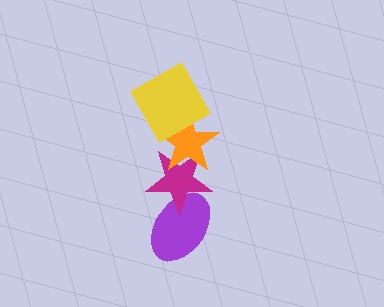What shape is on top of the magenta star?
The orange star is on top of the magenta star.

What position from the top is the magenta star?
The magenta star is 3rd from the top.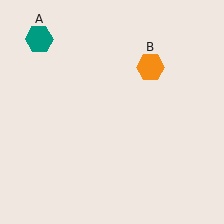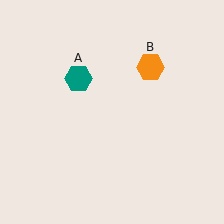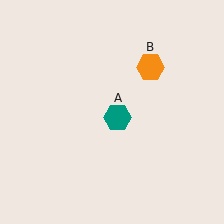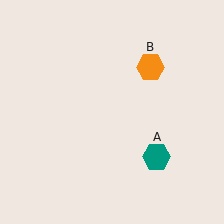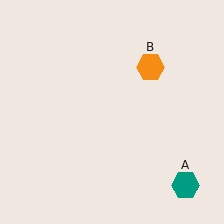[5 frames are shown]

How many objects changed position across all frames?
1 object changed position: teal hexagon (object A).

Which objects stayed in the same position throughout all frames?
Orange hexagon (object B) remained stationary.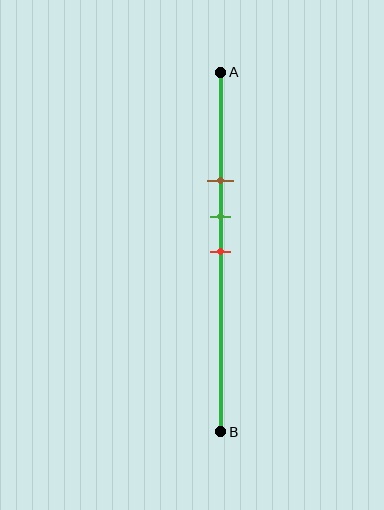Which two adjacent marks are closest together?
The green and red marks are the closest adjacent pair.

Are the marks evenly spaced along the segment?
Yes, the marks are approximately evenly spaced.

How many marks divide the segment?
There are 3 marks dividing the segment.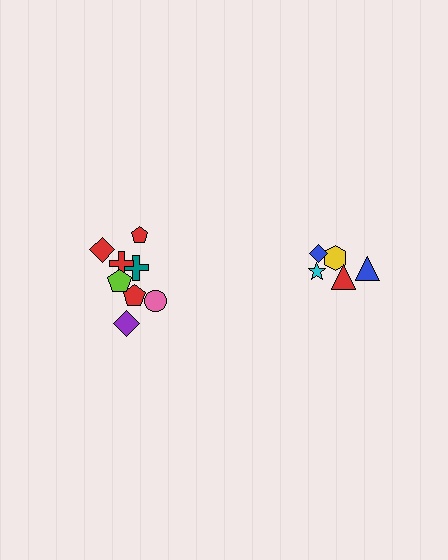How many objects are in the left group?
There are 8 objects.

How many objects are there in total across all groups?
There are 13 objects.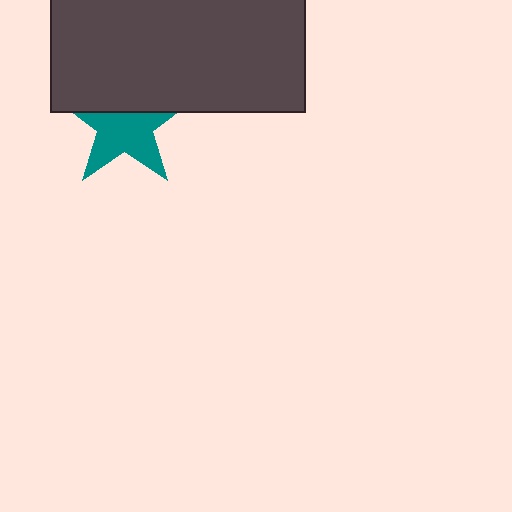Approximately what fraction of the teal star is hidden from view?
Roughly 41% of the teal star is hidden behind the dark gray rectangle.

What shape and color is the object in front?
The object in front is a dark gray rectangle.